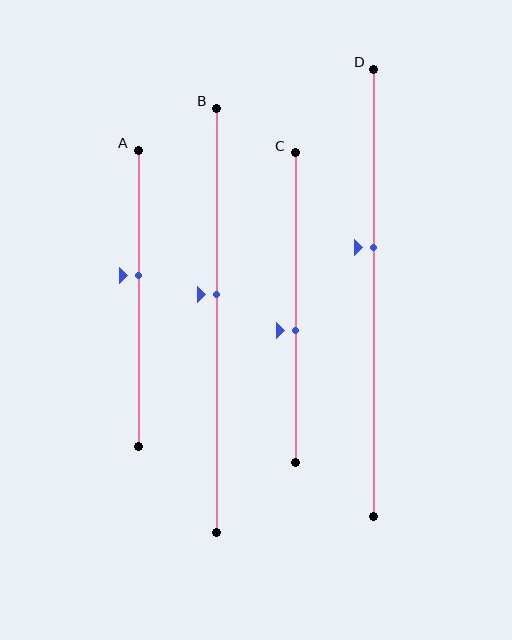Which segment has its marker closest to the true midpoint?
Segment B has its marker closest to the true midpoint.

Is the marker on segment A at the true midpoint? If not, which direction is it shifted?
No, the marker on segment A is shifted upward by about 8% of the segment length.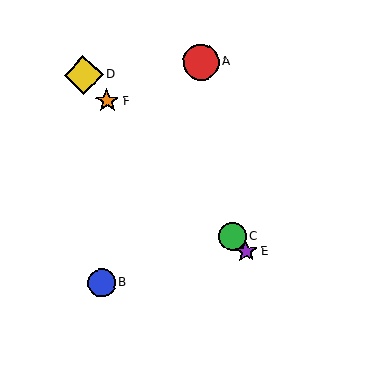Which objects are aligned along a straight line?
Objects C, D, E, F are aligned along a straight line.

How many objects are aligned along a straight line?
4 objects (C, D, E, F) are aligned along a straight line.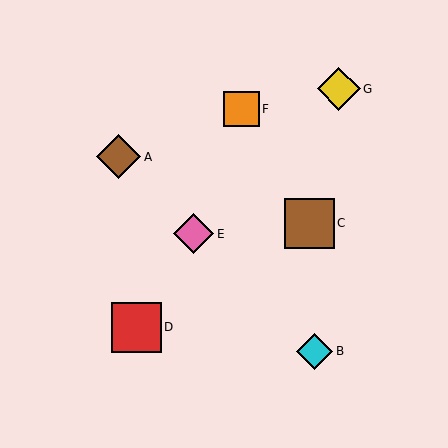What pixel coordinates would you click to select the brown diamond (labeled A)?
Click at (119, 157) to select the brown diamond A.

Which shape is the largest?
The brown square (labeled C) is the largest.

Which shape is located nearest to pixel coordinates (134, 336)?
The red square (labeled D) at (136, 327) is nearest to that location.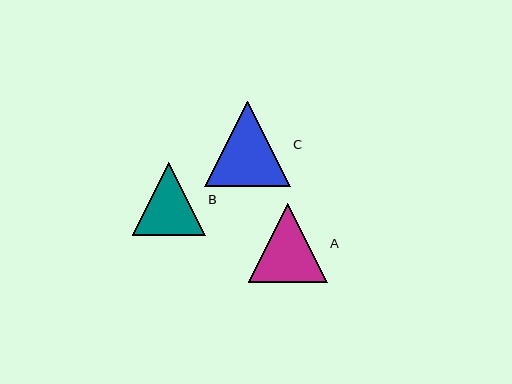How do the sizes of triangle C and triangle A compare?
Triangle C and triangle A are approximately the same size.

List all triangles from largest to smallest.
From largest to smallest: C, A, B.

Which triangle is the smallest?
Triangle B is the smallest with a size of approximately 73 pixels.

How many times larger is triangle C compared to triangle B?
Triangle C is approximately 1.2 times the size of triangle B.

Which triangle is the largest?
Triangle C is the largest with a size of approximately 86 pixels.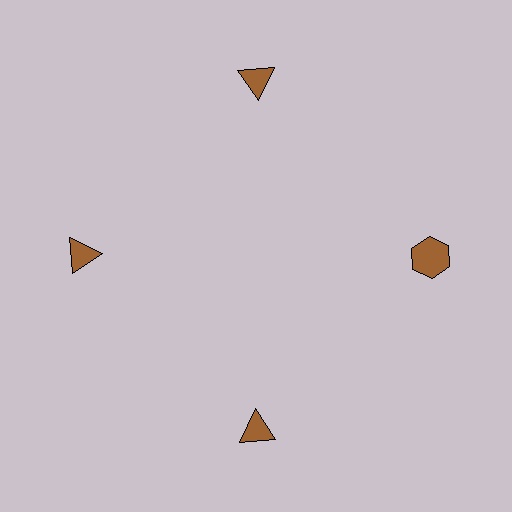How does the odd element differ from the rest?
It has a different shape: hexagon instead of triangle.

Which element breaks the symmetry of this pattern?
The brown hexagon at roughly the 3 o'clock position breaks the symmetry. All other shapes are brown triangles.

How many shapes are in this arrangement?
There are 4 shapes arranged in a ring pattern.